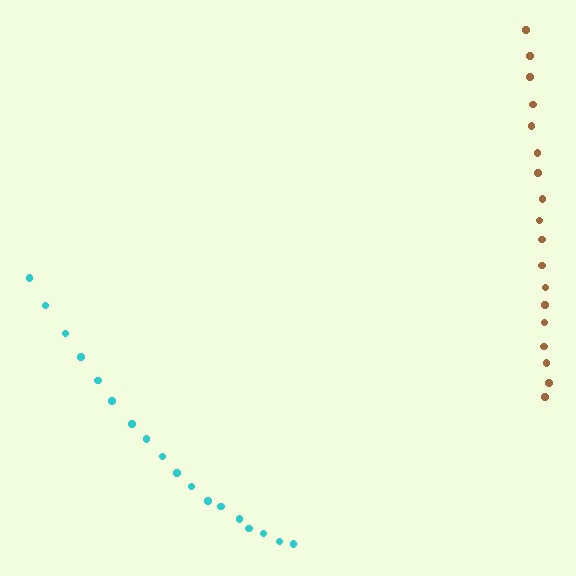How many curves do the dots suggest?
There are 2 distinct paths.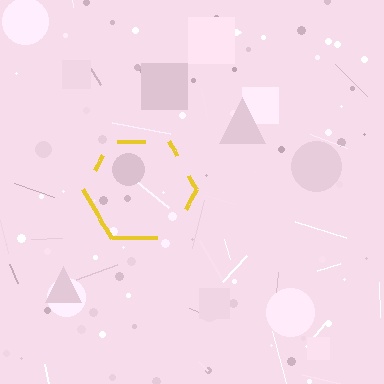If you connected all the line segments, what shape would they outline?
They would outline a hexagon.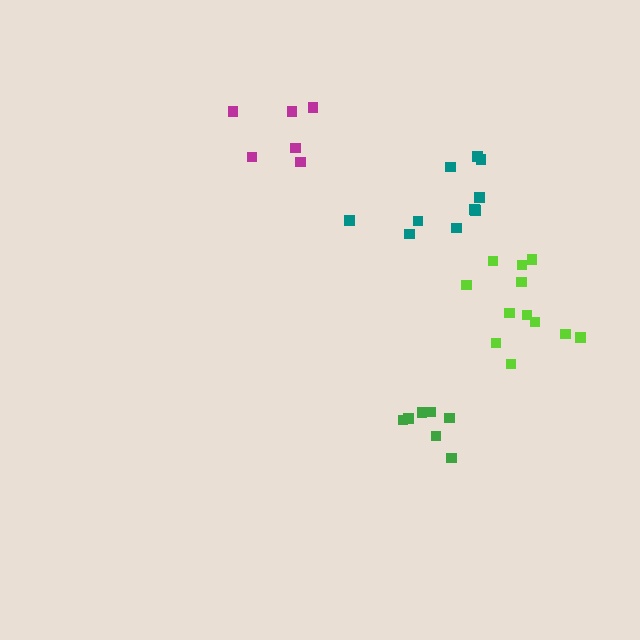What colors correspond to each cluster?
The clusters are colored: lime, magenta, green, teal.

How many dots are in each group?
Group 1: 12 dots, Group 2: 6 dots, Group 3: 7 dots, Group 4: 10 dots (35 total).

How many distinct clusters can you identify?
There are 4 distinct clusters.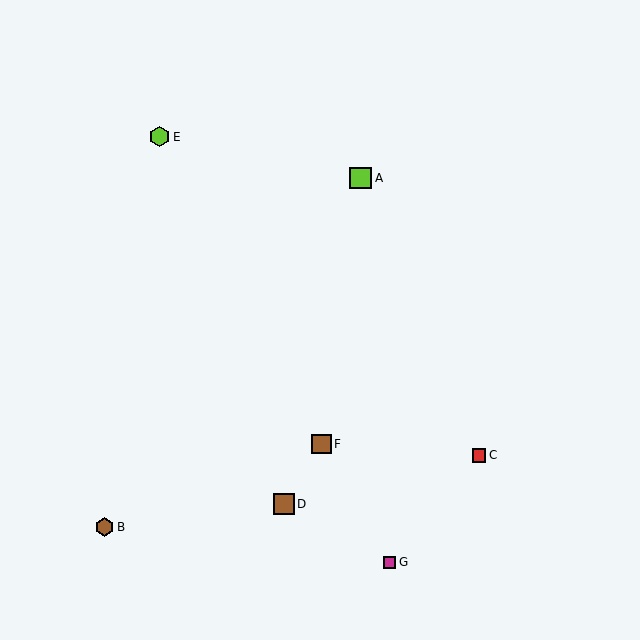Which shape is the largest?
The lime square (labeled A) is the largest.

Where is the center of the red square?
The center of the red square is at (479, 455).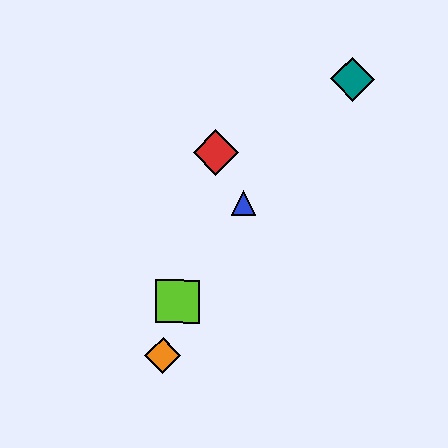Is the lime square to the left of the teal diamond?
Yes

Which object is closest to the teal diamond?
The red diamond is closest to the teal diamond.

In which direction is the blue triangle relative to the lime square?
The blue triangle is above the lime square.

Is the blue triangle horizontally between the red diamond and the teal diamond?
Yes